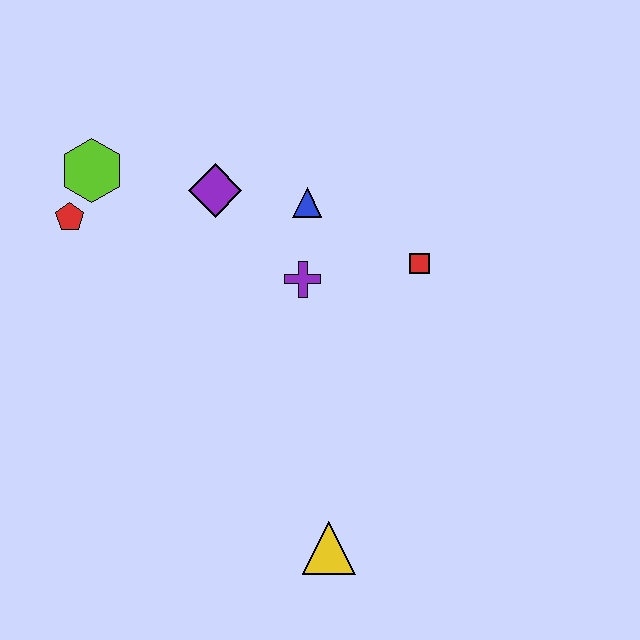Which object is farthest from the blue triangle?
The yellow triangle is farthest from the blue triangle.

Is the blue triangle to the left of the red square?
Yes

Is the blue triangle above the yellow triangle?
Yes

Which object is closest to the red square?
The purple cross is closest to the red square.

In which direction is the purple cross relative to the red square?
The purple cross is to the left of the red square.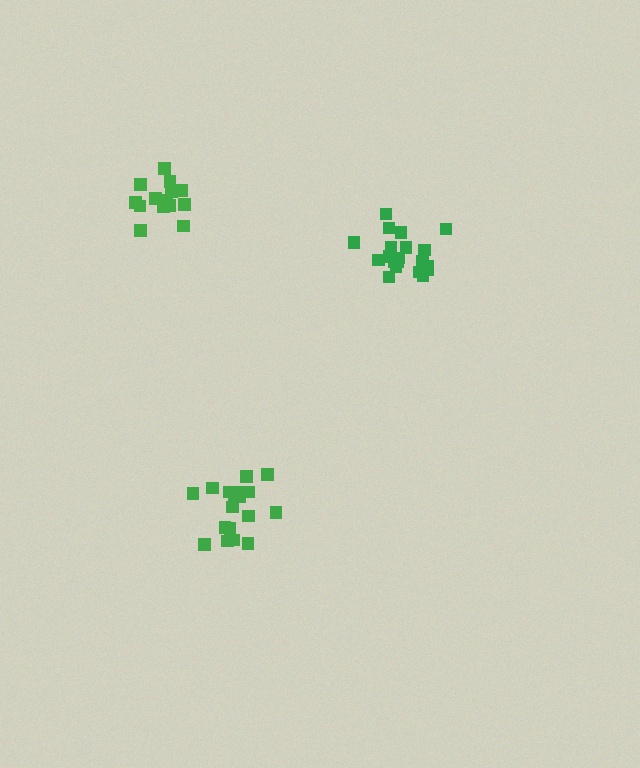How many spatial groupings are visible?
There are 3 spatial groupings.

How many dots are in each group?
Group 1: 17 dots, Group 2: 19 dots, Group 3: 20 dots (56 total).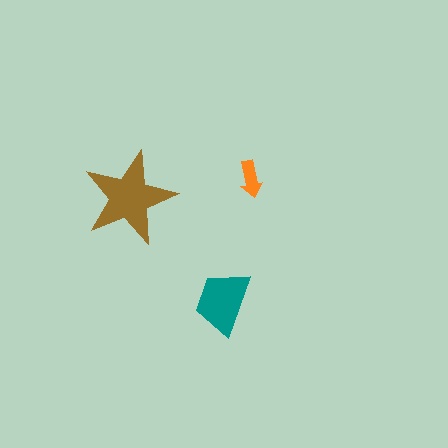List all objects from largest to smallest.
The brown star, the teal trapezoid, the orange arrow.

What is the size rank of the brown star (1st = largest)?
1st.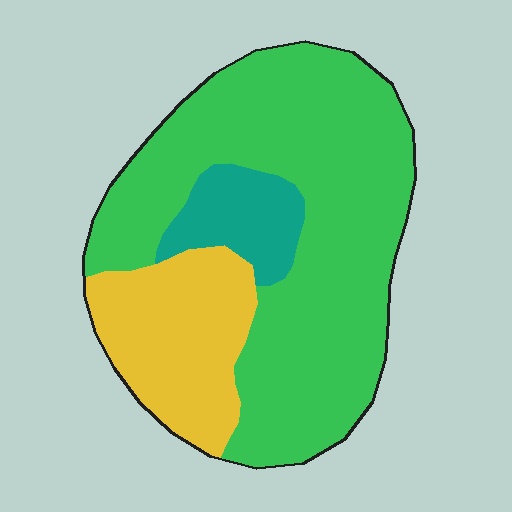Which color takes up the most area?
Green, at roughly 65%.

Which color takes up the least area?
Teal, at roughly 10%.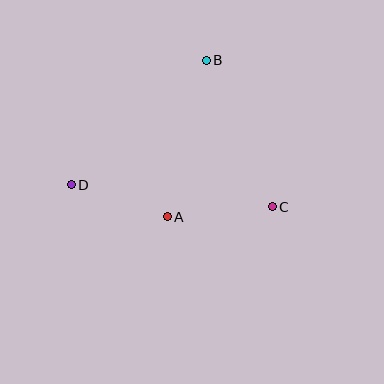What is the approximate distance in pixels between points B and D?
The distance between B and D is approximately 184 pixels.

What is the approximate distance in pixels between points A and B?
The distance between A and B is approximately 161 pixels.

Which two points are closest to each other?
Points A and D are closest to each other.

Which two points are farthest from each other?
Points C and D are farthest from each other.